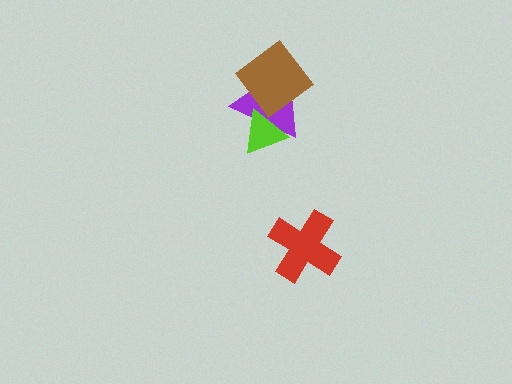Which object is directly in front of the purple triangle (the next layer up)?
The lime triangle is directly in front of the purple triangle.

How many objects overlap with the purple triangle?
2 objects overlap with the purple triangle.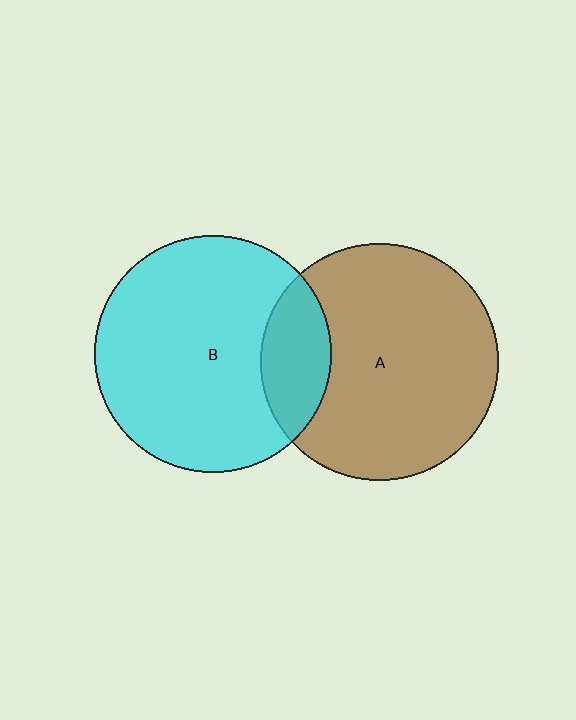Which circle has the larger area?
Circle A (brown).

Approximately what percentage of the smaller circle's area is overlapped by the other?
Approximately 20%.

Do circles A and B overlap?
Yes.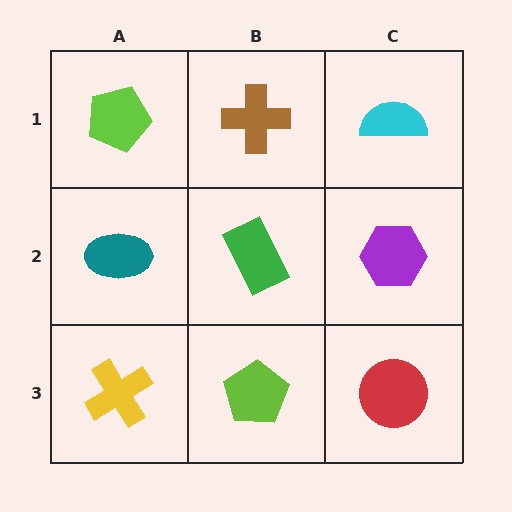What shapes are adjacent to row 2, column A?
A lime pentagon (row 1, column A), a yellow cross (row 3, column A), a green rectangle (row 2, column B).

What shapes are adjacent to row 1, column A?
A teal ellipse (row 2, column A), a brown cross (row 1, column B).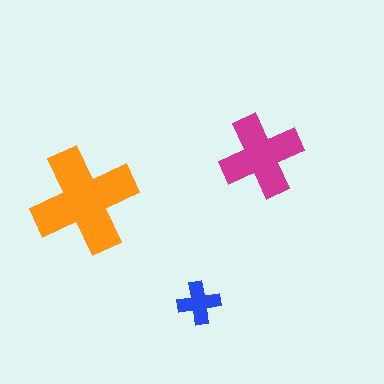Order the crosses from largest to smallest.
the orange one, the magenta one, the blue one.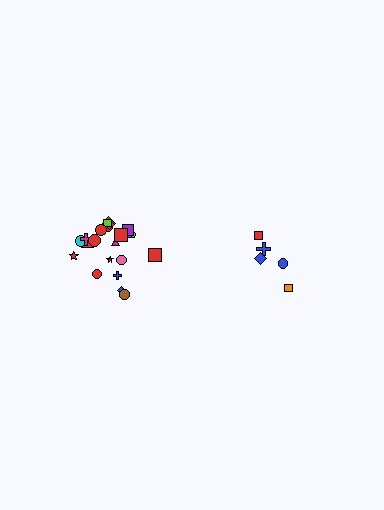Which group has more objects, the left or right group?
The left group.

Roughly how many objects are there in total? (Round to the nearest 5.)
Roughly 25 objects in total.